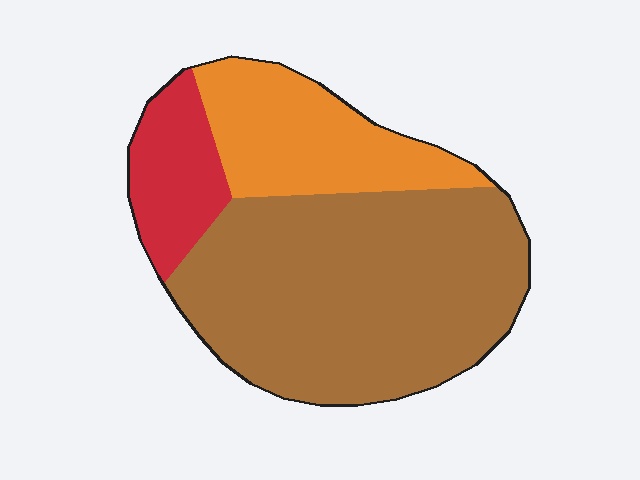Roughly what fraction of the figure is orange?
Orange covers about 25% of the figure.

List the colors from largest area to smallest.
From largest to smallest: brown, orange, red.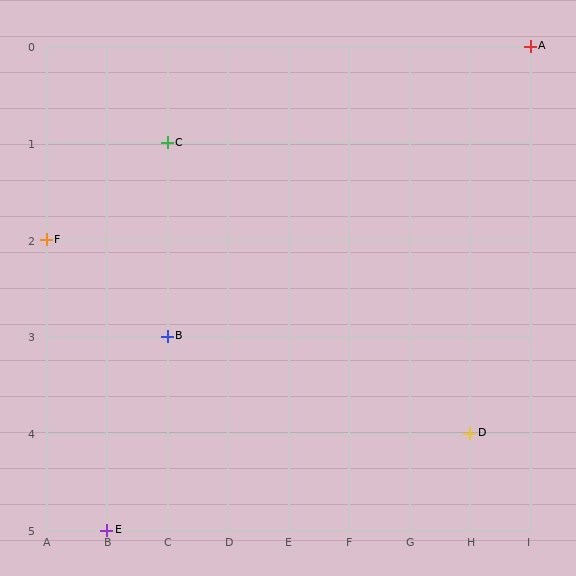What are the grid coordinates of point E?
Point E is at grid coordinates (B, 5).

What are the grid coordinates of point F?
Point F is at grid coordinates (A, 2).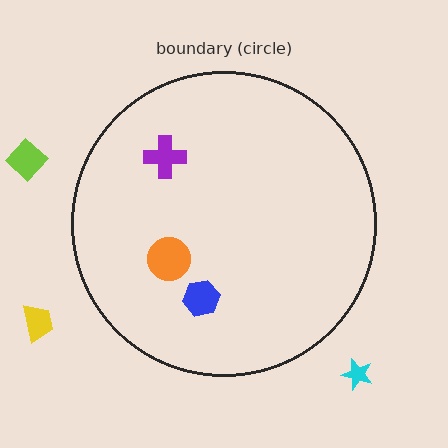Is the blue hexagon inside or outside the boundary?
Inside.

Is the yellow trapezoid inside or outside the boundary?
Outside.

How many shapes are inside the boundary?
3 inside, 3 outside.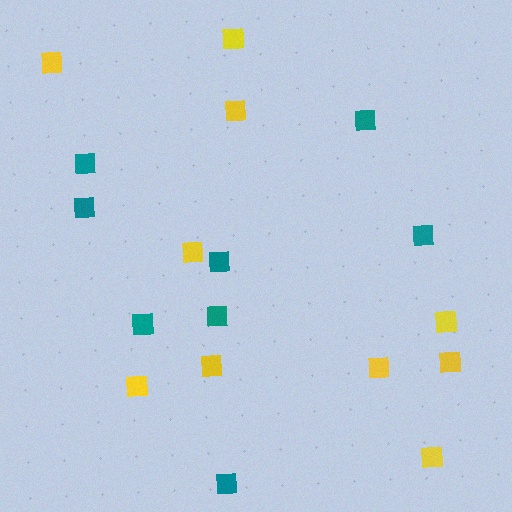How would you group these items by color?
There are 2 groups: one group of yellow squares (10) and one group of teal squares (8).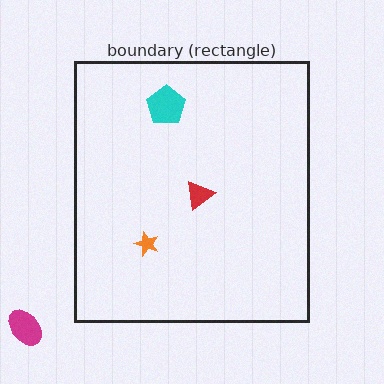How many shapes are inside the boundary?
3 inside, 1 outside.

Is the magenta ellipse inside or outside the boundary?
Outside.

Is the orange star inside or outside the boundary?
Inside.